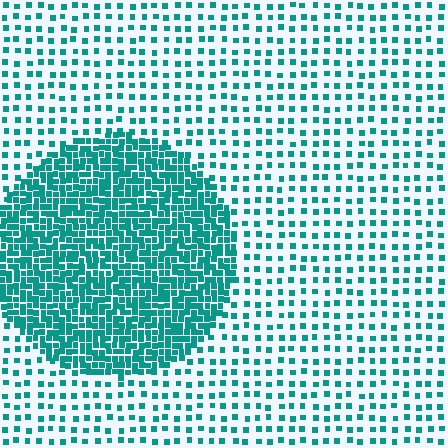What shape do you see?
I see a circle.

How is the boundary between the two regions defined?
The boundary is defined by a change in element density (approximately 3.0x ratio). All elements are the same color, size, and shape.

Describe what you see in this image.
The image contains small teal elements arranged at two different densities. A circle-shaped region is visible where the elements are more densely packed than the surrounding area.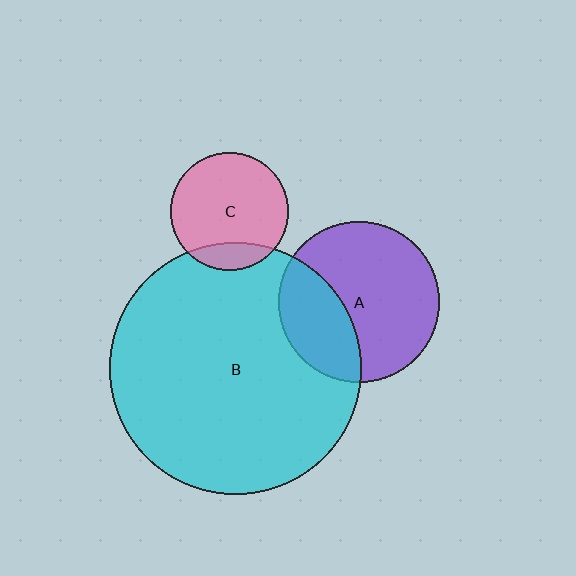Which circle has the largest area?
Circle B (cyan).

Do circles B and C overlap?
Yes.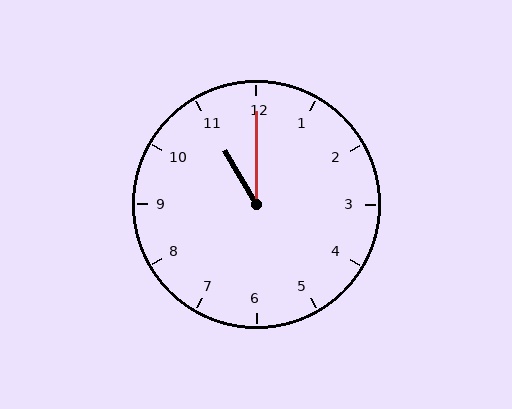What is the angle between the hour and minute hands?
Approximately 30 degrees.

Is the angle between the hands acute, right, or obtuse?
It is acute.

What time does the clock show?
11:00.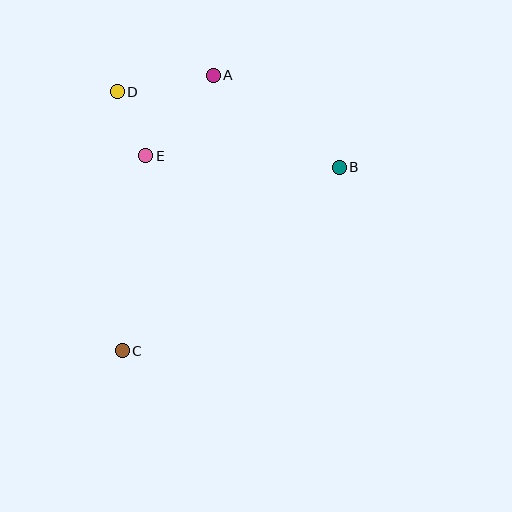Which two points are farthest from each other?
Points A and C are farthest from each other.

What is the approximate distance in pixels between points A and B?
The distance between A and B is approximately 156 pixels.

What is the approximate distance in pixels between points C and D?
The distance between C and D is approximately 259 pixels.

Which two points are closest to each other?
Points D and E are closest to each other.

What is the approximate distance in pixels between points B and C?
The distance between B and C is approximately 284 pixels.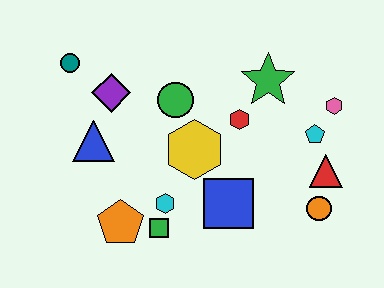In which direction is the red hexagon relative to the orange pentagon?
The red hexagon is to the right of the orange pentagon.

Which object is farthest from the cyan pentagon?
The teal circle is farthest from the cyan pentagon.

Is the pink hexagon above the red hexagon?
Yes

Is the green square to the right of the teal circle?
Yes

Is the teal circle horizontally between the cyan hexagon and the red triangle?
No